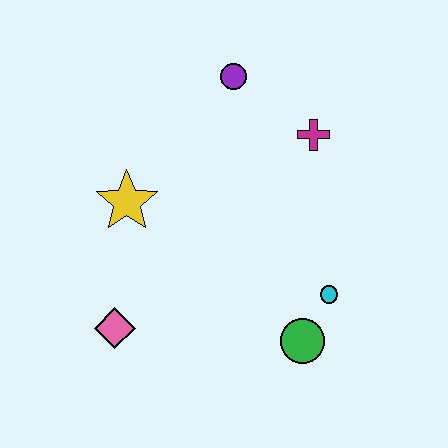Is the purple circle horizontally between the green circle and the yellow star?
Yes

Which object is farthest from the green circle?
The purple circle is farthest from the green circle.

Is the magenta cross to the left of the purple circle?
No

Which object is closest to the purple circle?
The magenta cross is closest to the purple circle.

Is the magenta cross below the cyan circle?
No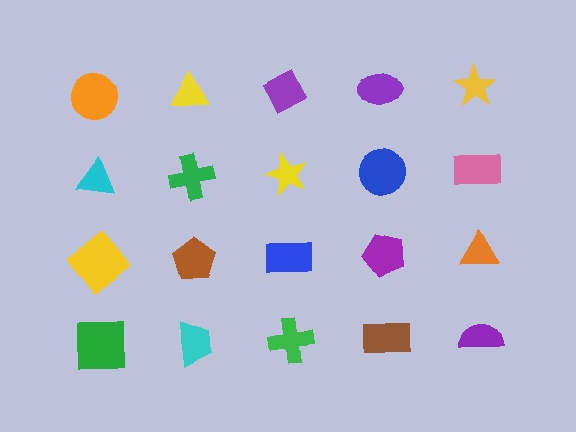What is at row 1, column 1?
An orange circle.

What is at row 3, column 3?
A blue rectangle.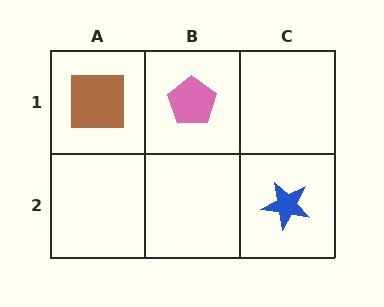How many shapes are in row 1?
2 shapes.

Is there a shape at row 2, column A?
No, that cell is empty.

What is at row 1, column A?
A brown square.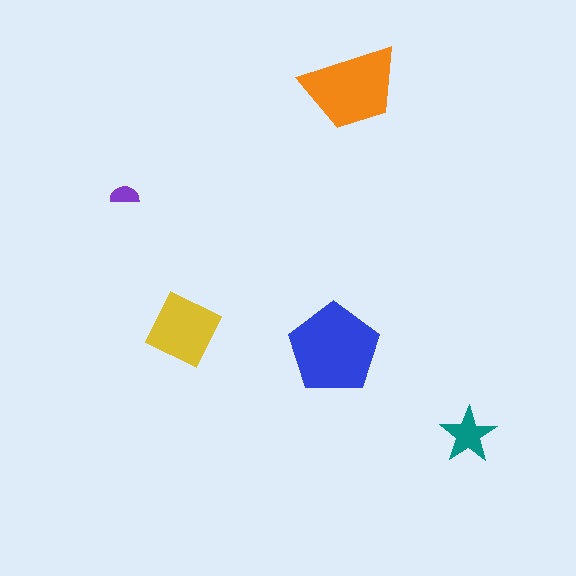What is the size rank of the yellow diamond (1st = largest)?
3rd.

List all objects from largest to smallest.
The blue pentagon, the orange trapezoid, the yellow diamond, the teal star, the purple semicircle.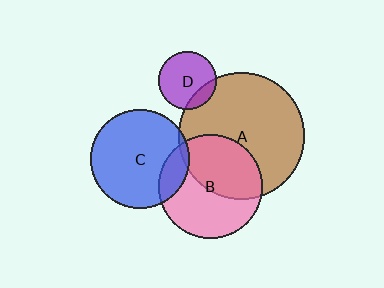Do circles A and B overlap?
Yes.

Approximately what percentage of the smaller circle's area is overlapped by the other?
Approximately 45%.